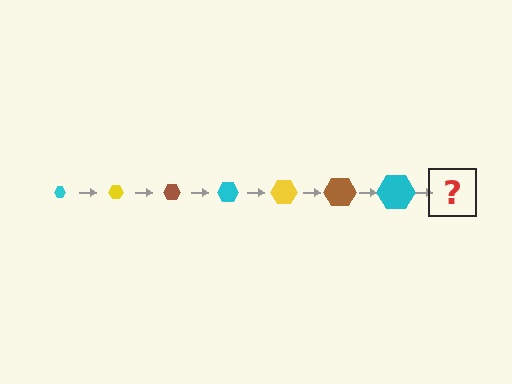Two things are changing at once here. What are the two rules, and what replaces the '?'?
The two rules are that the hexagon grows larger each step and the color cycles through cyan, yellow, and brown. The '?' should be a yellow hexagon, larger than the previous one.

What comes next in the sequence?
The next element should be a yellow hexagon, larger than the previous one.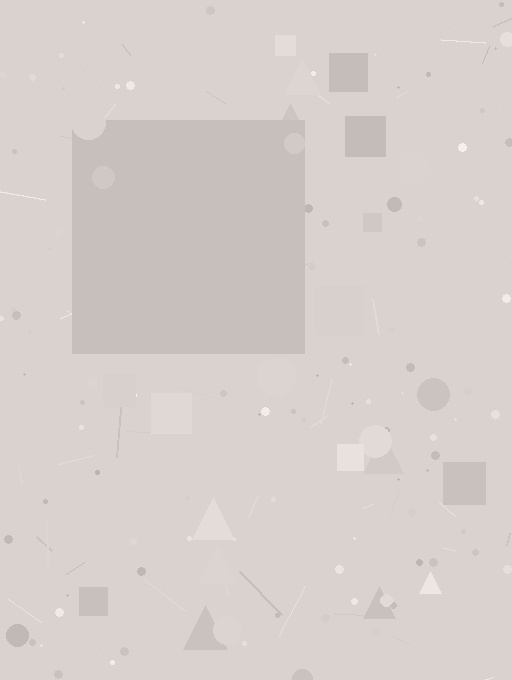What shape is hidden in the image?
A square is hidden in the image.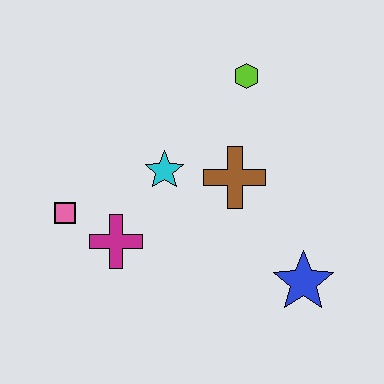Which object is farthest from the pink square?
The blue star is farthest from the pink square.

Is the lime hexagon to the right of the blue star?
No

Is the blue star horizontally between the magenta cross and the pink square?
No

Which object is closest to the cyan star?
The brown cross is closest to the cyan star.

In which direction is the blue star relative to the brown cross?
The blue star is below the brown cross.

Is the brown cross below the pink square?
No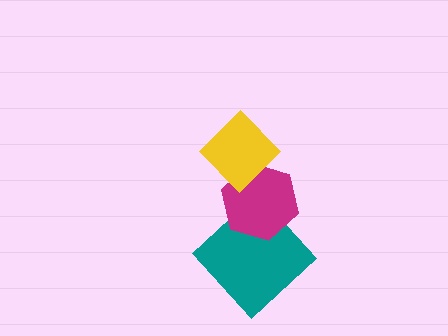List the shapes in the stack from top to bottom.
From top to bottom: the yellow diamond, the magenta hexagon, the teal diamond.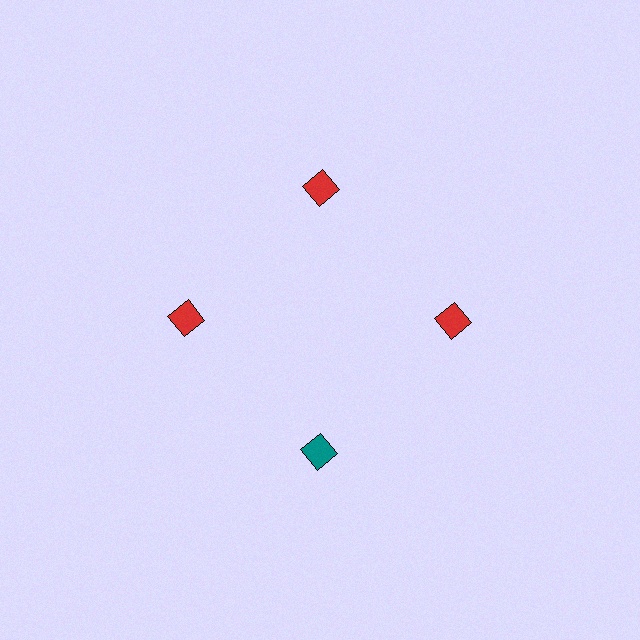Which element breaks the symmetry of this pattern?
The teal diamond at roughly the 6 o'clock position breaks the symmetry. All other shapes are red diamonds.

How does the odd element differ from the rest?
It has a different color: teal instead of red.